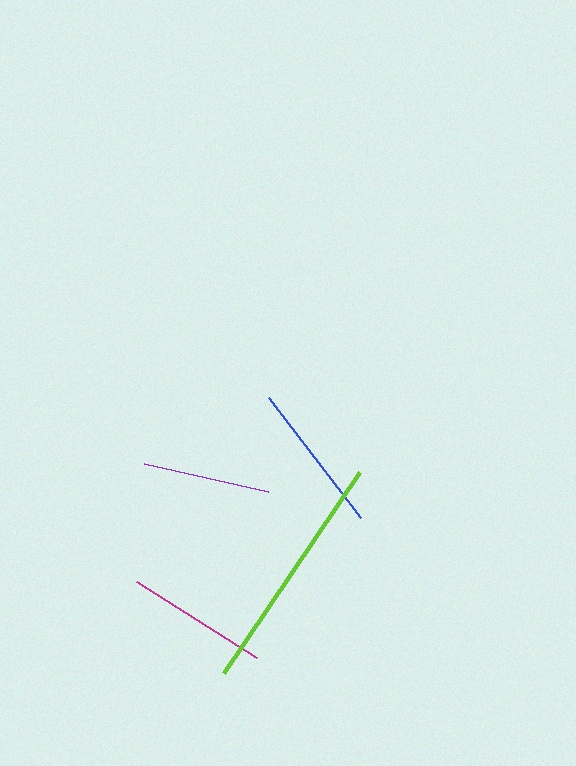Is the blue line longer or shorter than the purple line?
The blue line is longer than the purple line.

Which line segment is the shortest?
The purple line is the shortest at approximately 128 pixels.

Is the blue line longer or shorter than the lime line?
The lime line is longer than the blue line.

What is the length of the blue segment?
The blue segment is approximately 151 pixels long.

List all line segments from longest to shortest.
From longest to shortest: lime, blue, magenta, purple.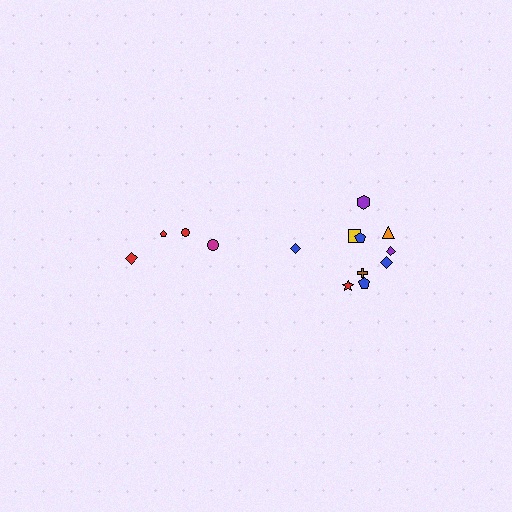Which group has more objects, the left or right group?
The right group.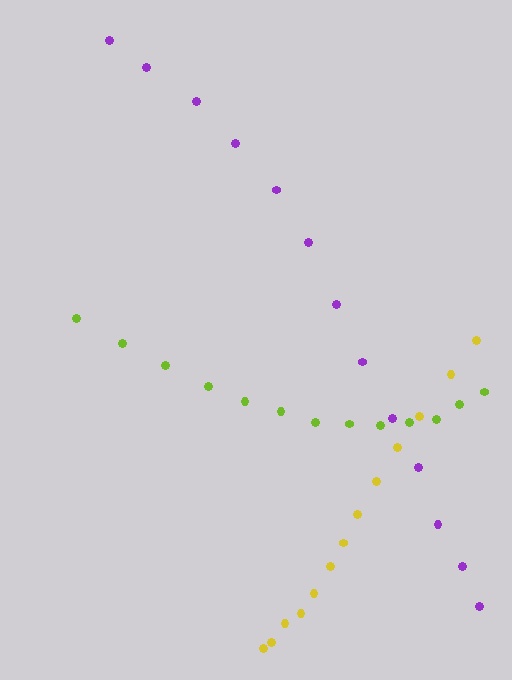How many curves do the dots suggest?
There are 3 distinct paths.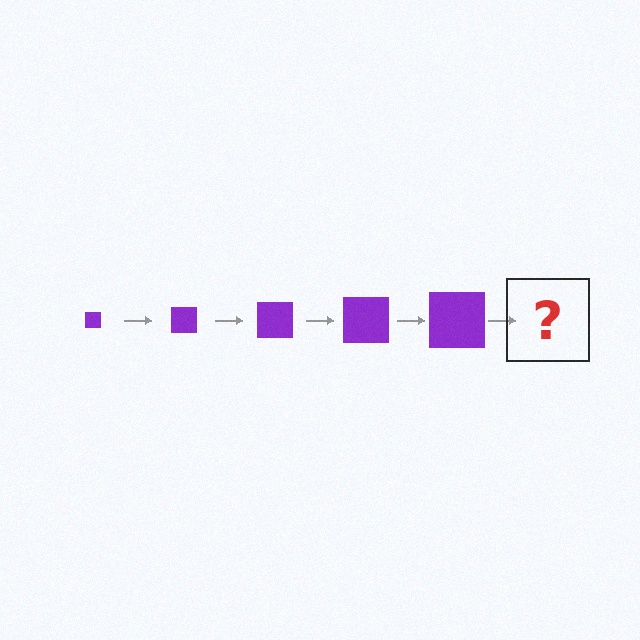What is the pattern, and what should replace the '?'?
The pattern is that the square gets progressively larger each step. The '?' should be a purple square, larger than the previous one.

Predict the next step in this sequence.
The next step is a purple square, larger than the previous one.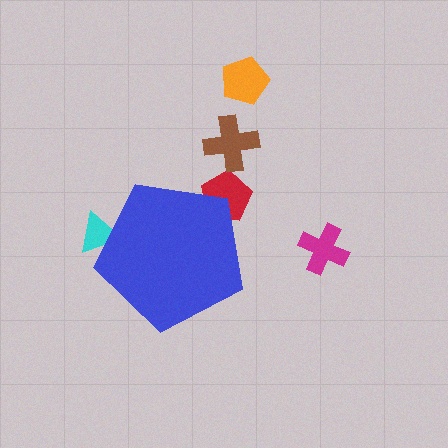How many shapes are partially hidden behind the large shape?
2 shapes are partially hidden.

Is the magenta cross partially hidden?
No, the magenta cross is fully visible.